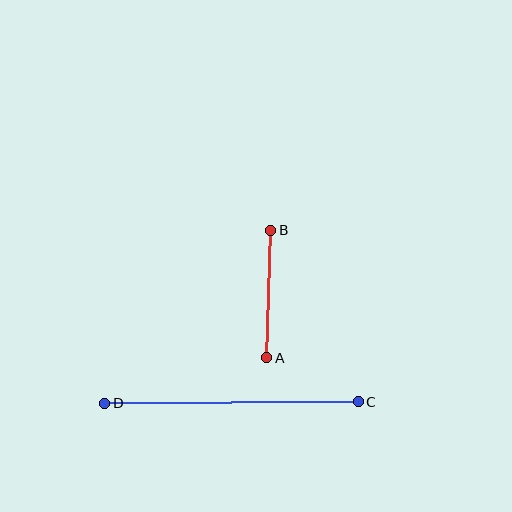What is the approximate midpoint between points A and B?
The midpoint is at approximately (269, 294) pixels.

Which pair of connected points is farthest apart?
Points C and D are farthest apart.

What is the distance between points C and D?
The distance is approximately 253 pixels.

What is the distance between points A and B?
The distance is approximately 128 pixels.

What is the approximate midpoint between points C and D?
The midpoint is at approximately (231, 403) pixels.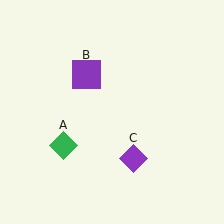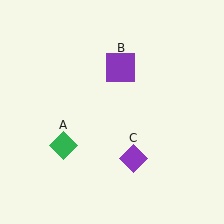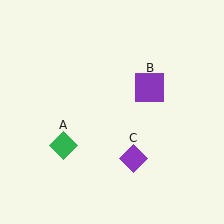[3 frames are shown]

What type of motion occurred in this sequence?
The purple square (object B) rotated clockwise around the center of the scene.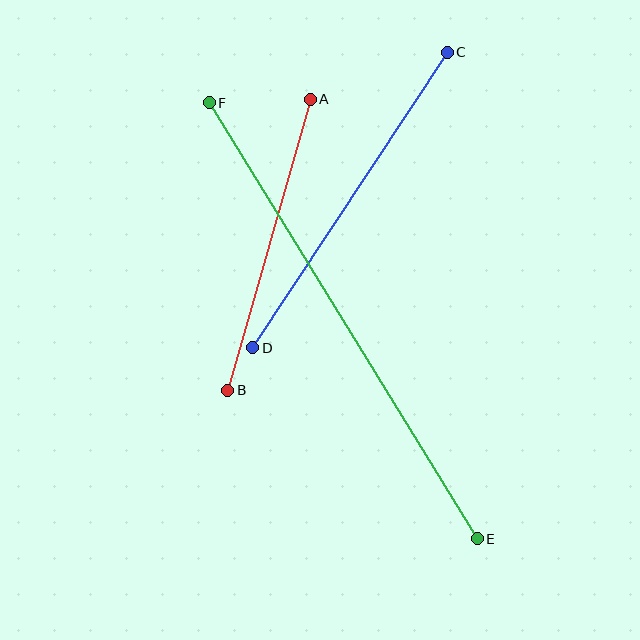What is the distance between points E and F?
The distance is approximately 512 pixels.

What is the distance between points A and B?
The distance is approximately 302 pixels.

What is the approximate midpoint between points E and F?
The midpoint is at approximately (343, 321) pixels.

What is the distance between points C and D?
The distance is approximately 353 pixels.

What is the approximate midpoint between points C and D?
The midpoint is at approximately (350, 200) pixels.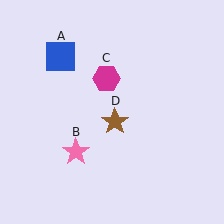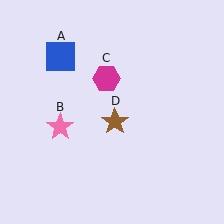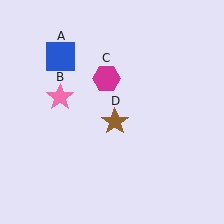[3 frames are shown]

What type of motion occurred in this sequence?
The pink star (object B) rotated clockwise around the center of the scene.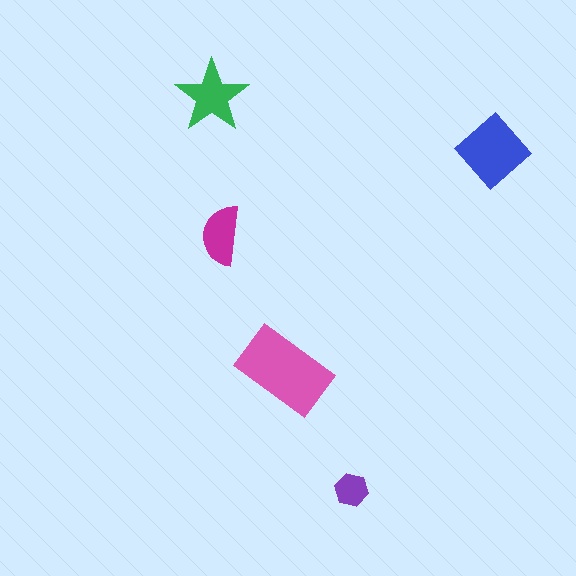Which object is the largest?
The pink rectangle.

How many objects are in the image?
There are 5 objects in the image.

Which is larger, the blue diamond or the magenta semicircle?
The blue diamond.